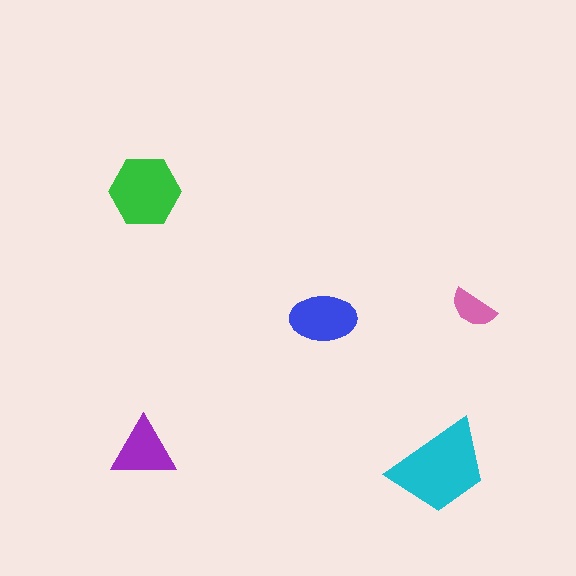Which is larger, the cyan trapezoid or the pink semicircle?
The cyan trapezoid.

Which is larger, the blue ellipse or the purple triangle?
The blue ellipse.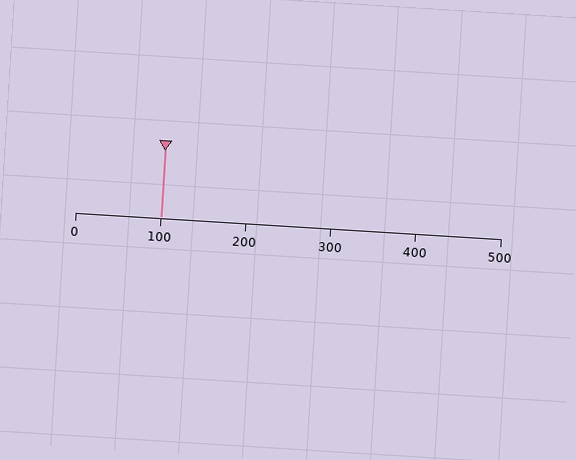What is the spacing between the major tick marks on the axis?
The major ticks are spaced 100 apart.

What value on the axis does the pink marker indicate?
The marker indicates approximately 100.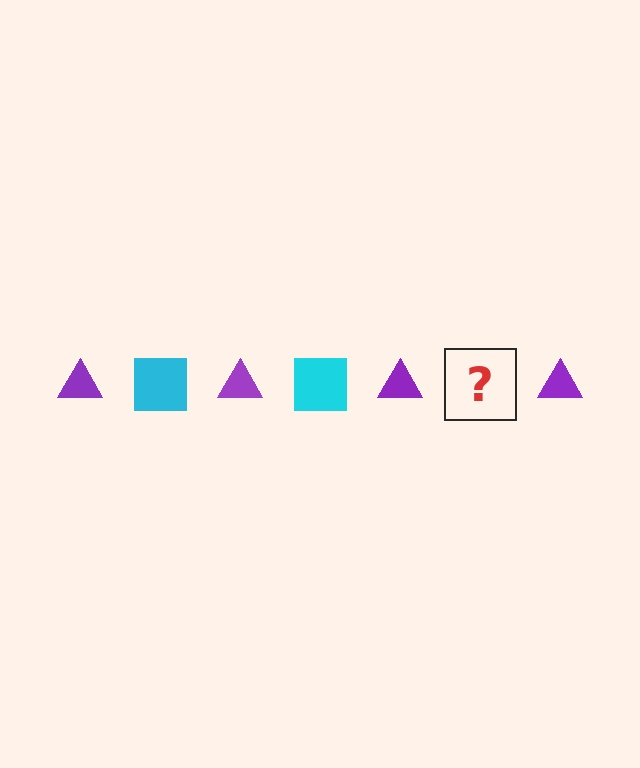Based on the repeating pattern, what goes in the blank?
The blank should be a cyan square.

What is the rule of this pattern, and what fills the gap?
The rule is that the pattern alternates between purple triangle and cyan square. The gap should be filled with a cyan square.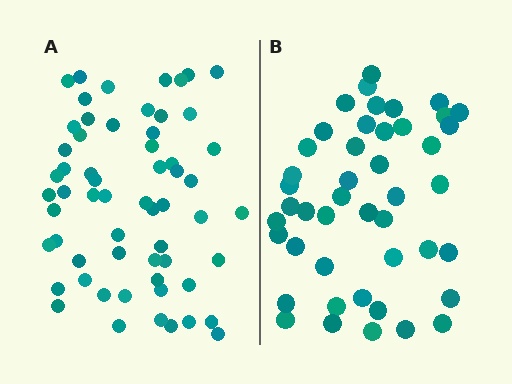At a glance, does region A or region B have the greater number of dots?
Region A (the left region) has more dots.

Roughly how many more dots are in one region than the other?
Region A has approximately 15 more dots than region B.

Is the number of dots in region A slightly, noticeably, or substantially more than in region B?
Region A has noticeably more, but not dramatically so. The ratio is roughly 1.3 to 1.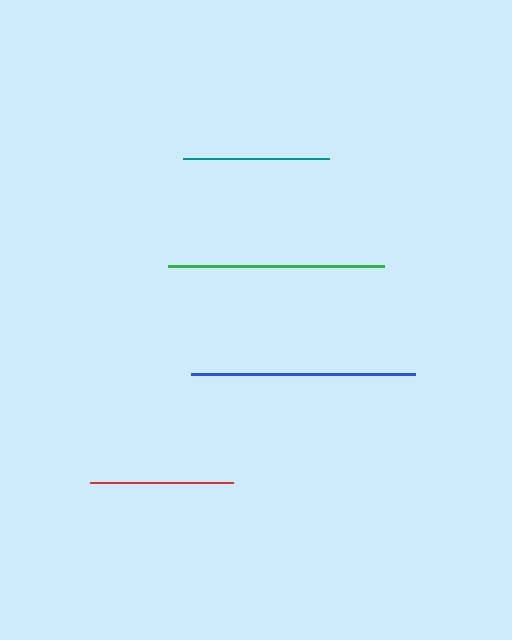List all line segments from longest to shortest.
From longest to shortest: blue, green, teal, red.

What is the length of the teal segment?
The teal segment is approximately 146 pixels long.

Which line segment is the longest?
The blue line is the longest at approximately 225 pixels.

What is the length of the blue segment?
The blue segment is approximately 225 pixels long.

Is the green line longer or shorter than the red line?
The green line is longer than the red line.